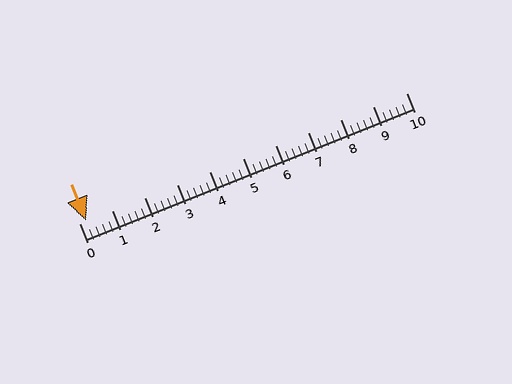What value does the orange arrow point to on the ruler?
The orange arrow points to approximately 0.2.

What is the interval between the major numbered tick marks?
The major tick marks are spaced 1 units apart.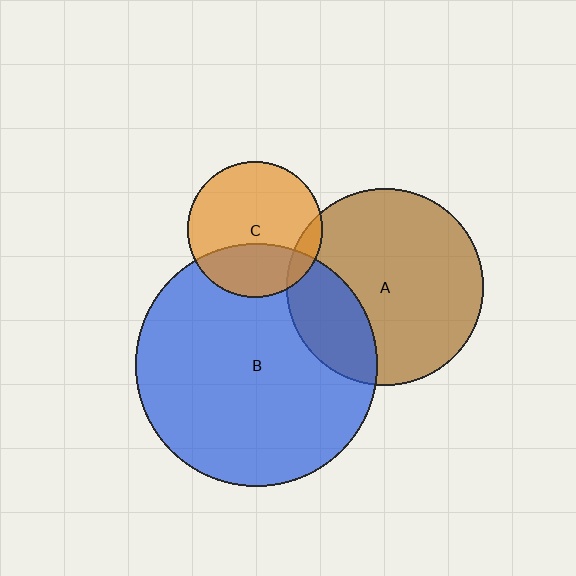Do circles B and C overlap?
Yes.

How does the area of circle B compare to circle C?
Approximately 3.2 times.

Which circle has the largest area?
Circle B (blue).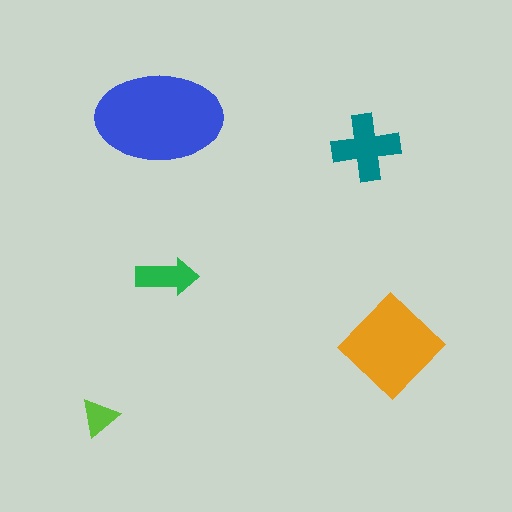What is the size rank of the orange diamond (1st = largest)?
2nd.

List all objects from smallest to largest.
The lime triangle, the green arrow, the teal cross, the orange diamond, the blue ellipse.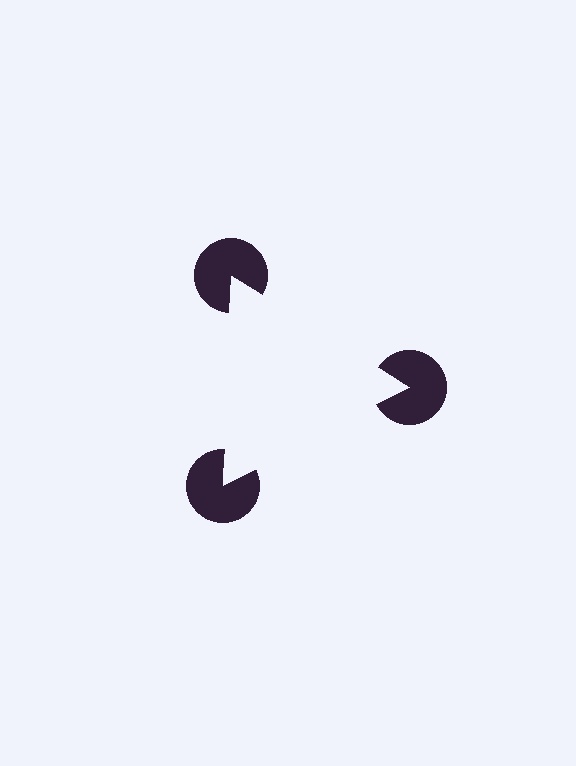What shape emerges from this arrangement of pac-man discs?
An illusory triangle — its edges are inferred from the aligned wedge cuts in the pac-man discs, not physically drawn.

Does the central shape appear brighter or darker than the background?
It typically appears slightly brighter than the background, even though no actual brightness change is drawn.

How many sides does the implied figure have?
3 sides.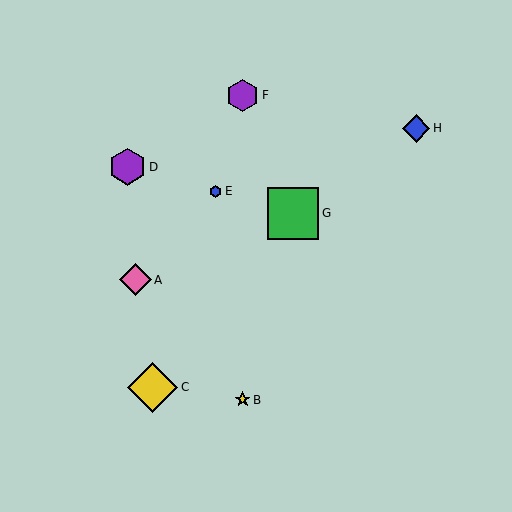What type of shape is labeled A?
Shape A is a pink diamond.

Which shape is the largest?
The green square (labeled G) is the largest.